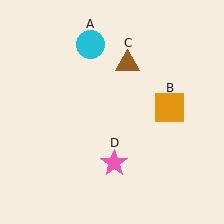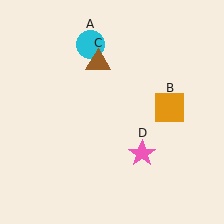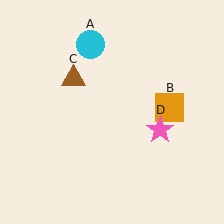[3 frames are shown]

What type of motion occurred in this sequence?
The brown triangle (object C), pink star (object D) rotated counterclockwise around the center of the scene.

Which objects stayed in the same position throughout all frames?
Cyan circle (object A) and orange square (object B) remained stationary.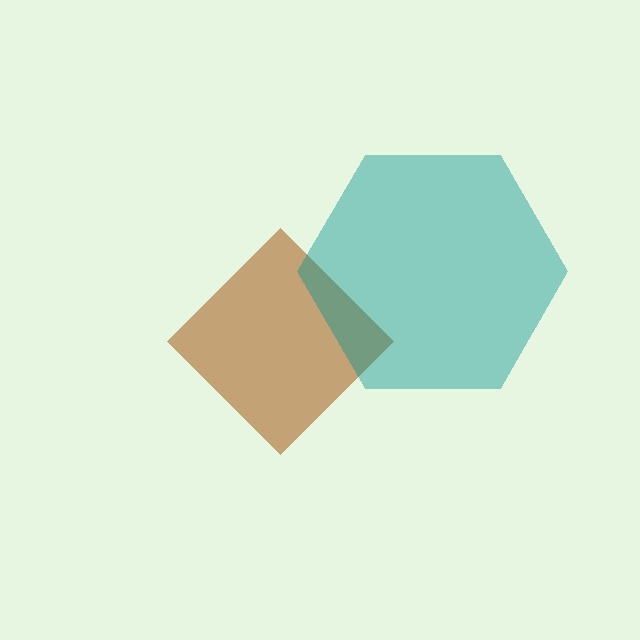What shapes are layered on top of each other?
The layered shapes are: a brown diamond, a teal hexagon.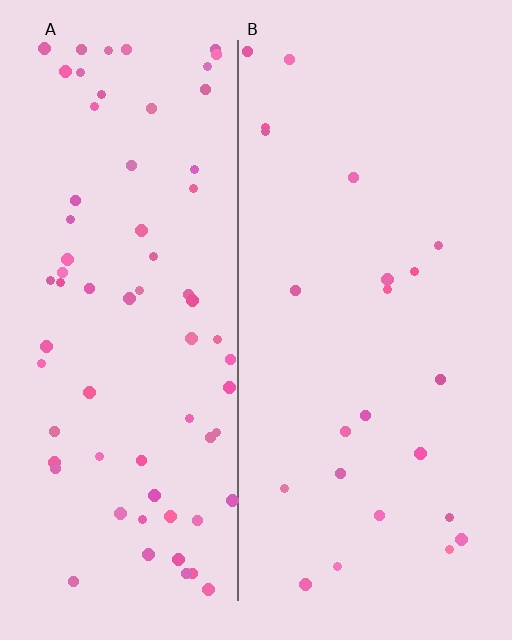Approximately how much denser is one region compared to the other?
Approximately 3.0× — region A over region B.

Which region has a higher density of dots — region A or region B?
A (the left).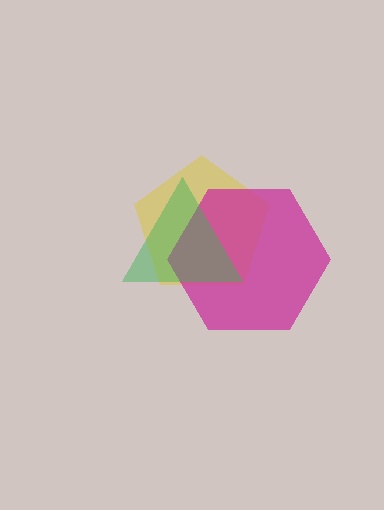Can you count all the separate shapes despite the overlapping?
Yes, there are 3 separate shapes.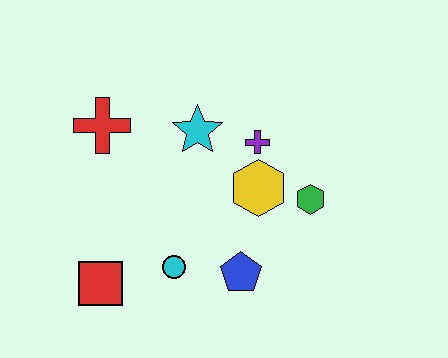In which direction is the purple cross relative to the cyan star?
The purple cross is to the right of the cyan star.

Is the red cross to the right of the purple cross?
No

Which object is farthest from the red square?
The green hexagon is farthest from the red square.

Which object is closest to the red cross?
The cyan star is closest to the red cross.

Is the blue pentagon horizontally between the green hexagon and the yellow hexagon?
No